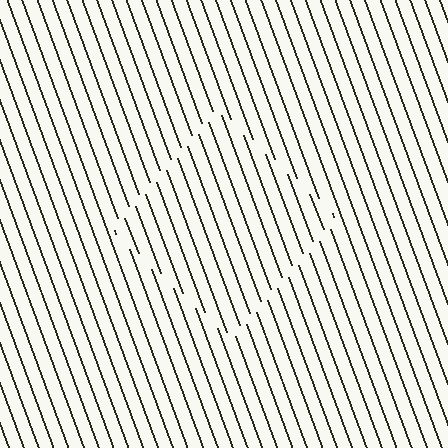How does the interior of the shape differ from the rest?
The interior of the shape contains the same grating, shifted by half a period — the contour is defined by the phase discontinuity where line-ends from the inner and outer gratings abut.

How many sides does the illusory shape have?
4 sides — the line-ends trace a square.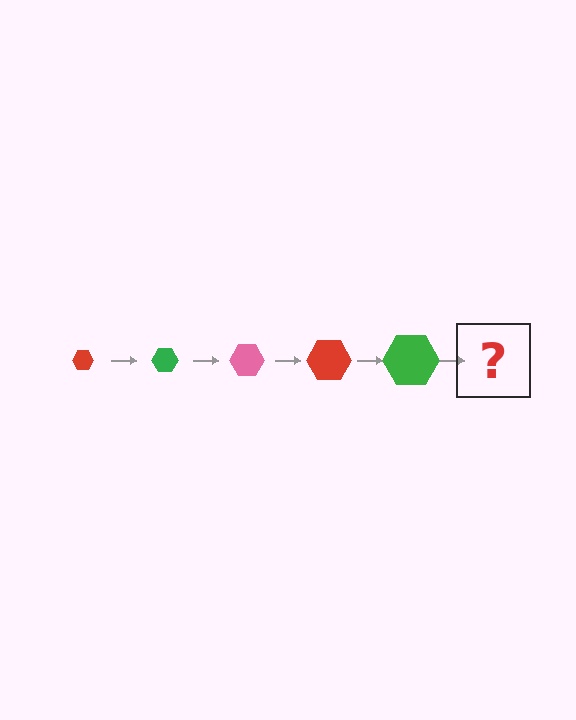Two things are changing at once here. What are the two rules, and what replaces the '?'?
The two rules are that the hexagon grows larger each step and the color cycles through red, green, and pink. The '?' should be a pink hexagon, larger than the previous one.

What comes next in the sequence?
The next element should be a pink hexagon, larger than the previous one.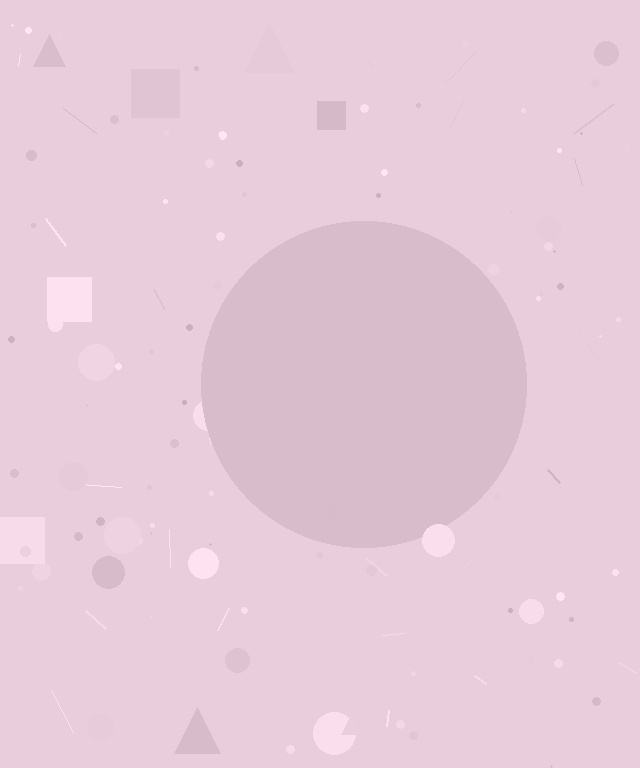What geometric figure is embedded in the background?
A circle is embedded in the background.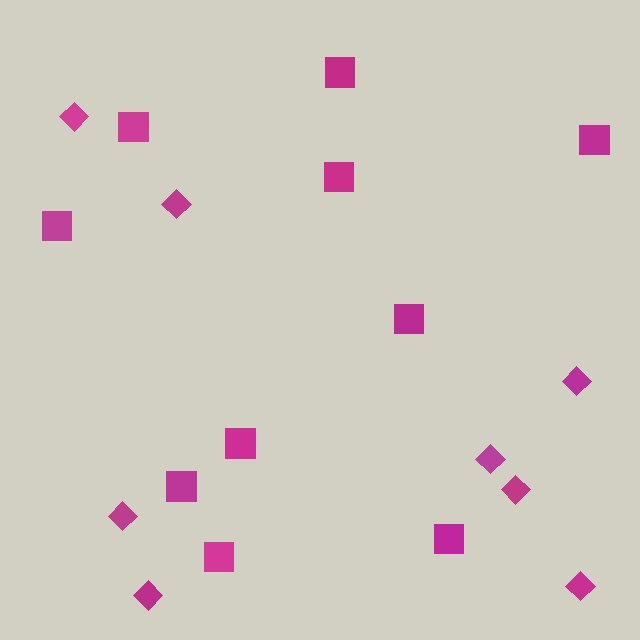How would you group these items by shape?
There are 2 groups: one group of squares (10) and one group of diamonds (8).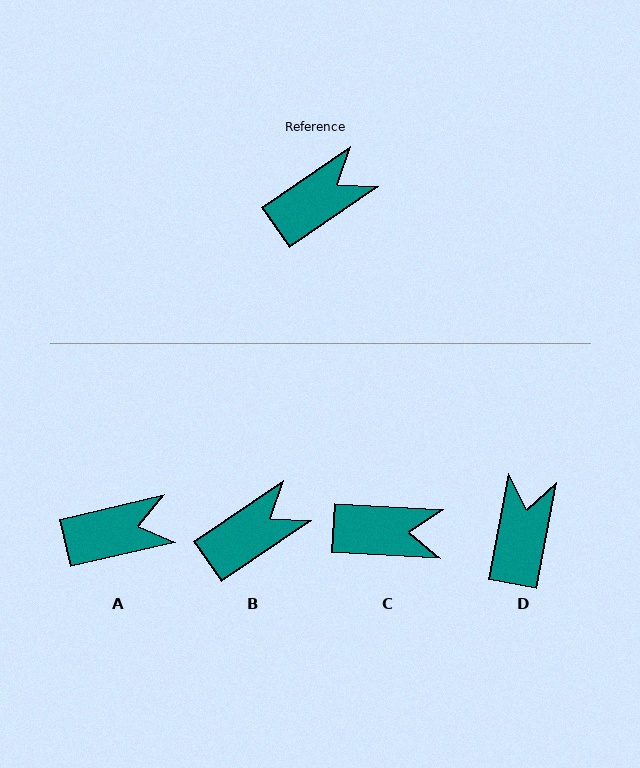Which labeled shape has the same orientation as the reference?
B.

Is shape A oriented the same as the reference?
No, it is off by about 22 degrees.